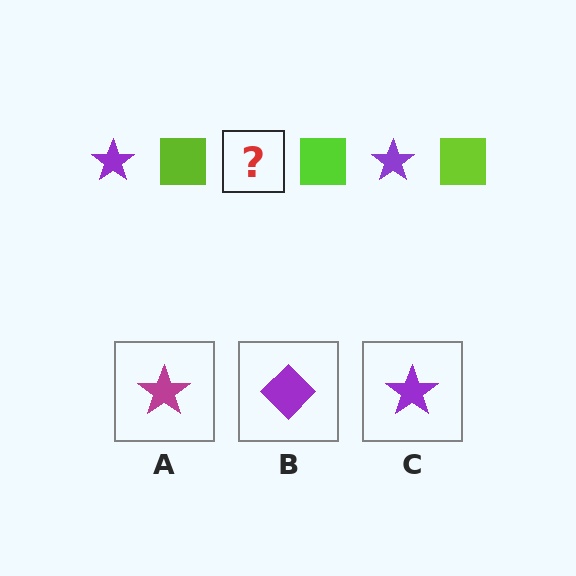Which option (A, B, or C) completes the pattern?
C.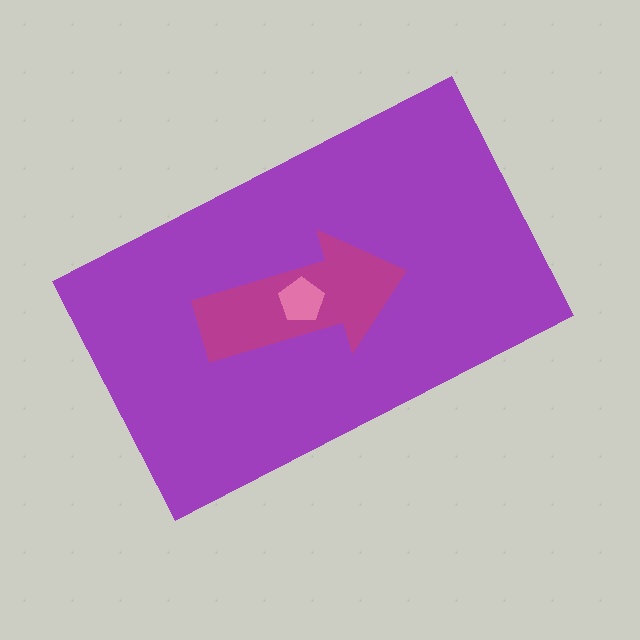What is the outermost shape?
The purple rectangle.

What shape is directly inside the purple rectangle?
The magenta arrow.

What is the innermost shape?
The pink pentagon.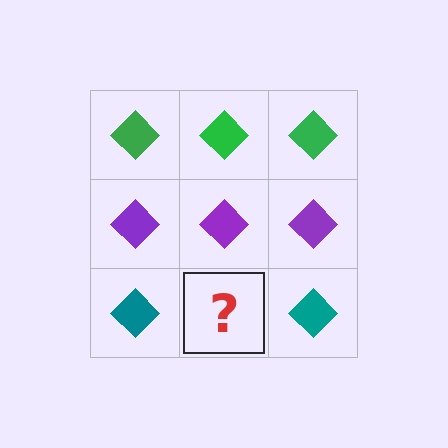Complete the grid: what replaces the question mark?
The question mark should be replaced with a teal diamond.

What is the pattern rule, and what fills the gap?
The rule is that each row has a consistent color. The gap should be filled with a teal diamond.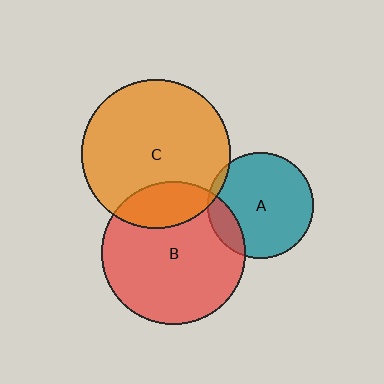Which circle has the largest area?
Circle C (orange).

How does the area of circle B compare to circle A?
Approximately 1.8 times.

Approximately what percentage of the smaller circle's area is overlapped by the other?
Approximately 20%.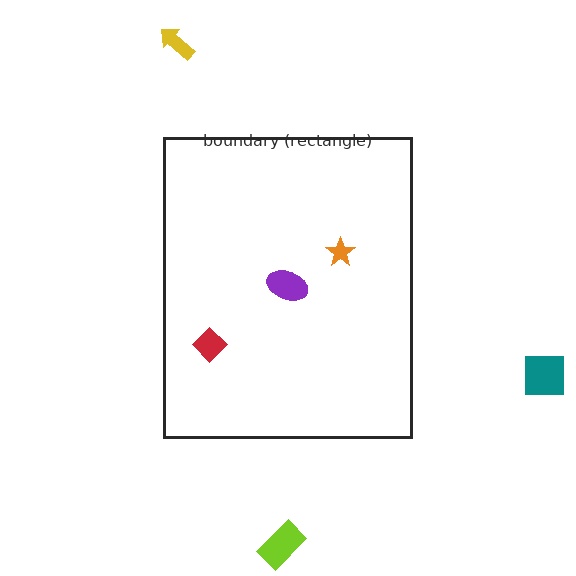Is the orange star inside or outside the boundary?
Inside.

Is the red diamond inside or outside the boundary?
Inside.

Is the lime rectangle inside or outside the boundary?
Outside.